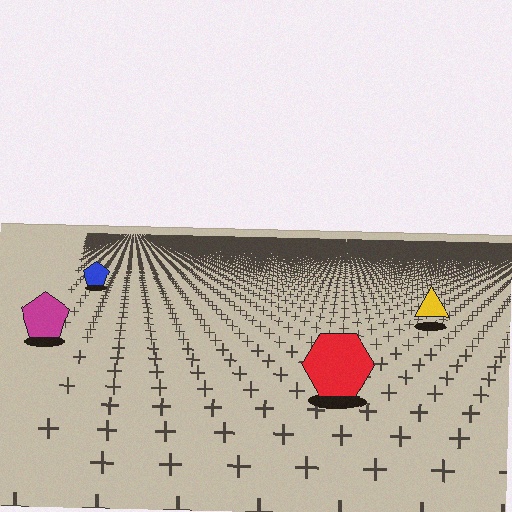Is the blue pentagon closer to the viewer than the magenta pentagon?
No. The magenta pentagon is closer — you can tell from the texture gradient: the ground texture is coarser near it.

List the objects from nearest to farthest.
From nearest to farthest: the red hexagon, the magenta pentagon, the yellow triangle, the blue pentagon.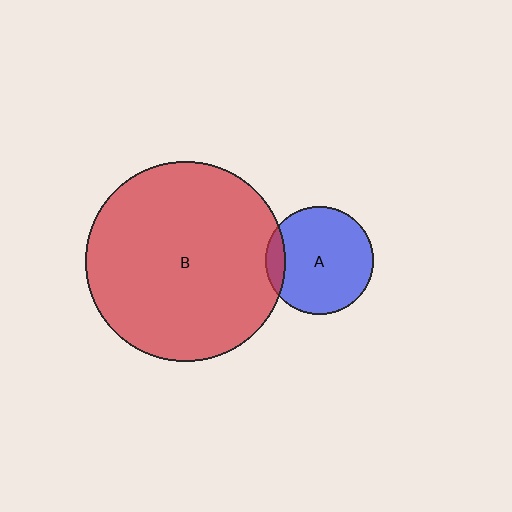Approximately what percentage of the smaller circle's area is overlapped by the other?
Approximately 10%.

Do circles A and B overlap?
Yes.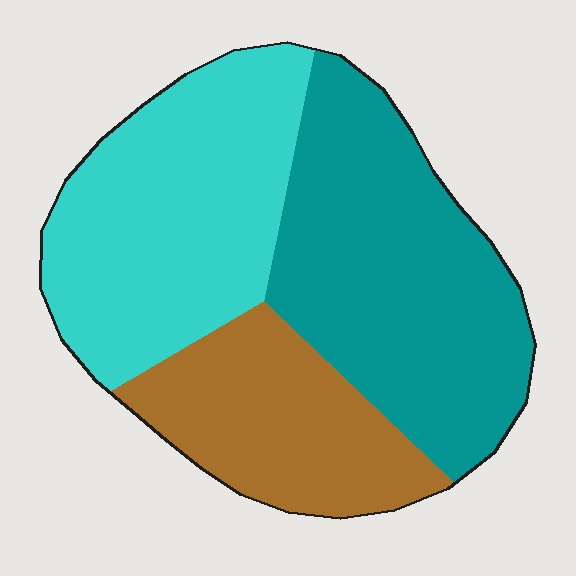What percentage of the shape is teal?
Teal takes up between a quarter and a half of the shape.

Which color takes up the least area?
Brown, at roughly 25%.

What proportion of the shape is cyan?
Cyan covers roughly 35% of the shape.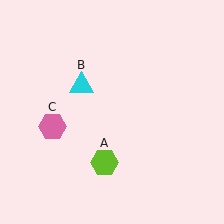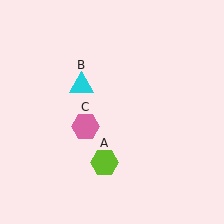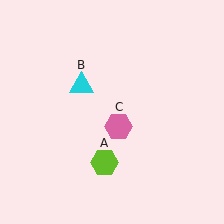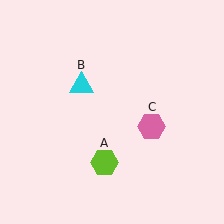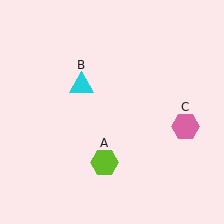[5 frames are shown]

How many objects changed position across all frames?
1 object changed position: pink hexagon (object C).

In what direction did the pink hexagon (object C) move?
The pink hexagon (object C) moved right.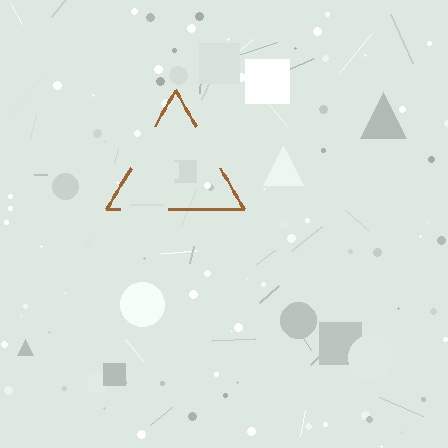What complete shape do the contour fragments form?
The contour fragments form a triangle.